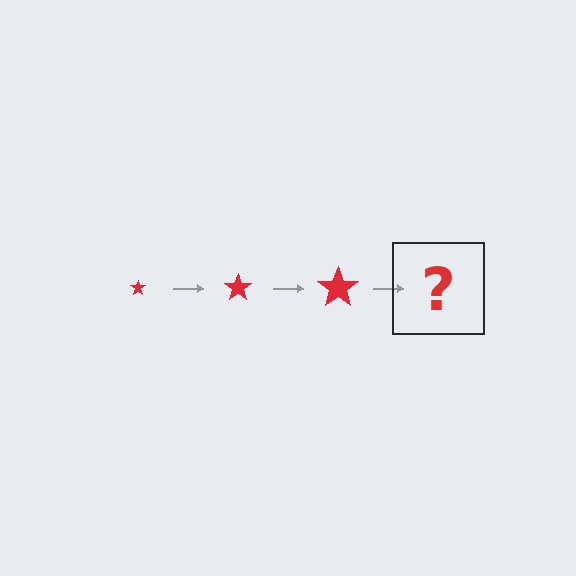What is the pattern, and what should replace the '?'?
The pattern is that the star gets progressively larger each step. The '?' should be a red star, larger than the previous one.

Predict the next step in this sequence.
The next step is a red star, larger than the previous one.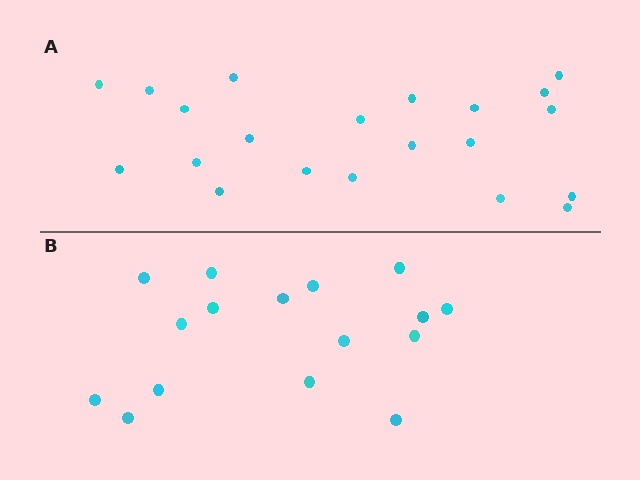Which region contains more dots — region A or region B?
Region A (the top region) has more dots.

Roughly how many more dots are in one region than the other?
Region A has about 5 more dots than region B.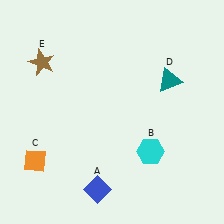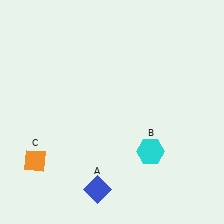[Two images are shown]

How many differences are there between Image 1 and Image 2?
There are 2 differences between the two images.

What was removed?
The teal triangle (D), the brown star (E) were removed in Image 2.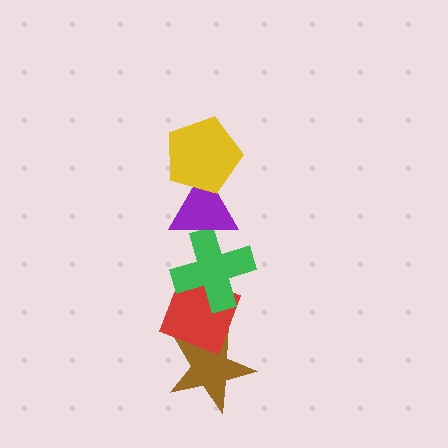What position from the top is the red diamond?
The red diamond is 4th from the top.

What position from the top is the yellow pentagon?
The yellow pentagon is 1st from the top.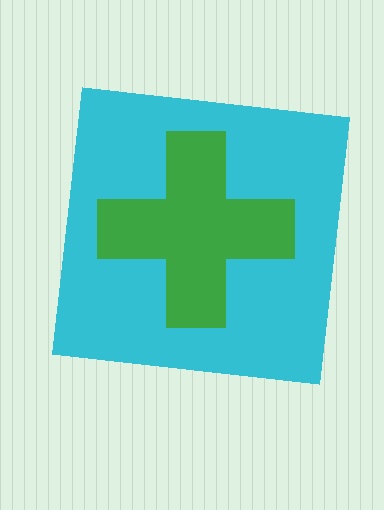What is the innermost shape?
The green cross.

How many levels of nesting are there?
2.